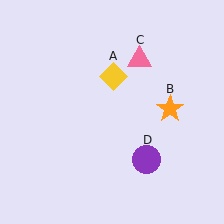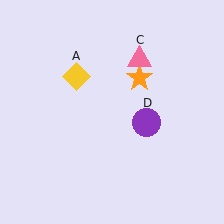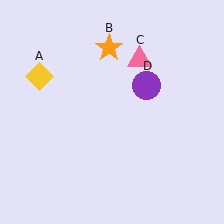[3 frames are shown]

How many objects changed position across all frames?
3 objects changed position: yellow diamond (object A), orange star (object B), purple circle (object D).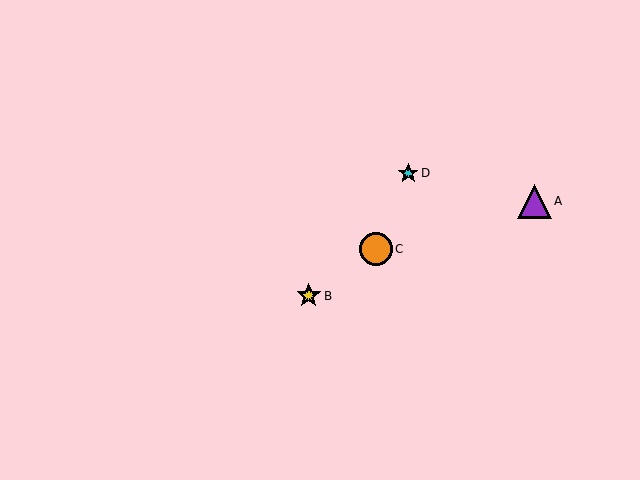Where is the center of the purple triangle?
The center of the purple triangle is at (534, 201).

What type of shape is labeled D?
Shape D is a cyan star.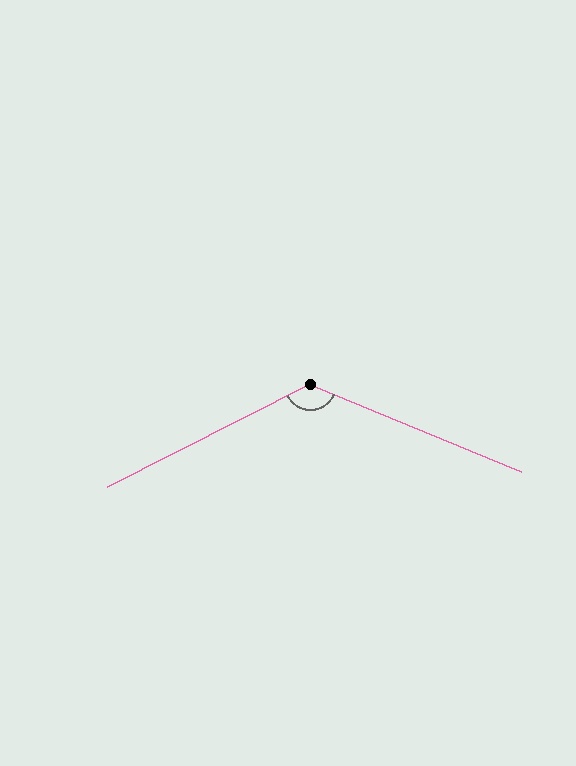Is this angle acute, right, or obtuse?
It is obtuse.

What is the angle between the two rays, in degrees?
Approximately 131 degrees.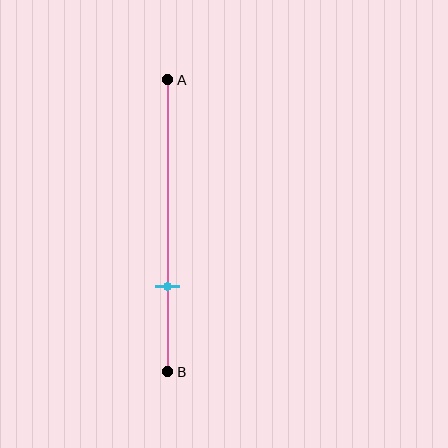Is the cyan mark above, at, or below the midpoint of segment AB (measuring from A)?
The cyan mark is below the midpoint of segment AB.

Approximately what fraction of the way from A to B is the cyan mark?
The cyan mark is approximately 70% of the way from A to B.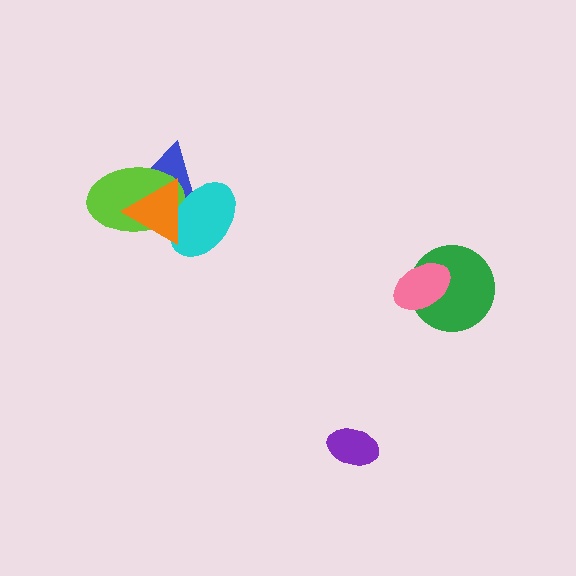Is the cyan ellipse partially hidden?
Yes, it is partially covered by another shape.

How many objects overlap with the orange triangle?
3 objects overlap with the orange triangle.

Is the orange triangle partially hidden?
No, no other shape covers it.